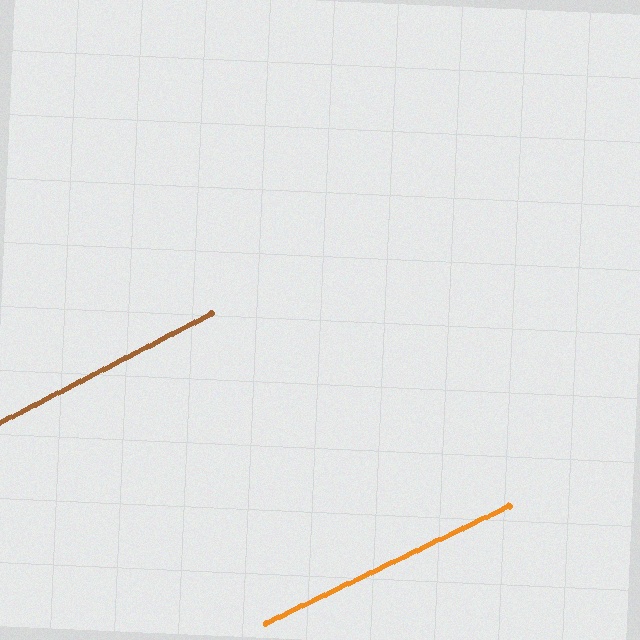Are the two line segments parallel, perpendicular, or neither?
Parallel — their directions differ by only 1.4°.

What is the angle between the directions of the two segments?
Approximately 1 degree.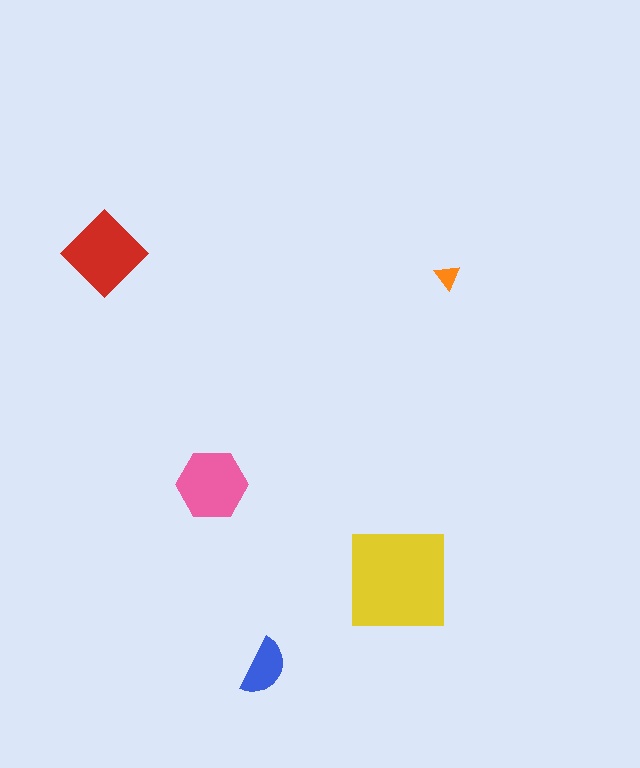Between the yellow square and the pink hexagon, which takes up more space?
The yellow square.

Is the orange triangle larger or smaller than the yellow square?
Smaller.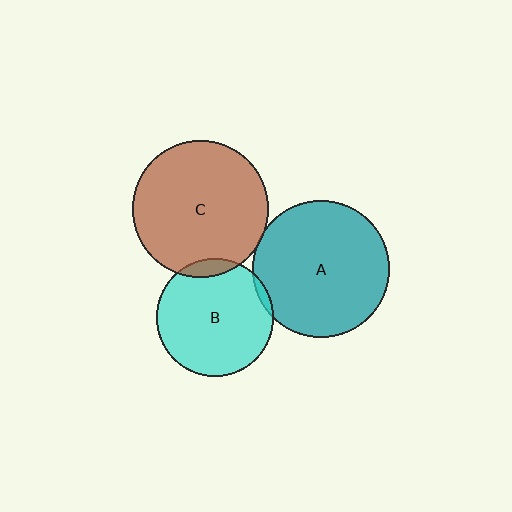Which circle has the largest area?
Circle A (teal).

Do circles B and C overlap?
Yes.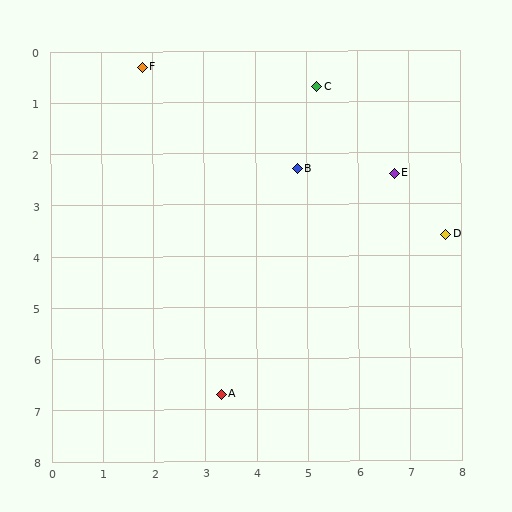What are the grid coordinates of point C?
Point C is at approximately (5.2, 0.7).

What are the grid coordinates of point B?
Point B is at approximately (4.8, 2.3).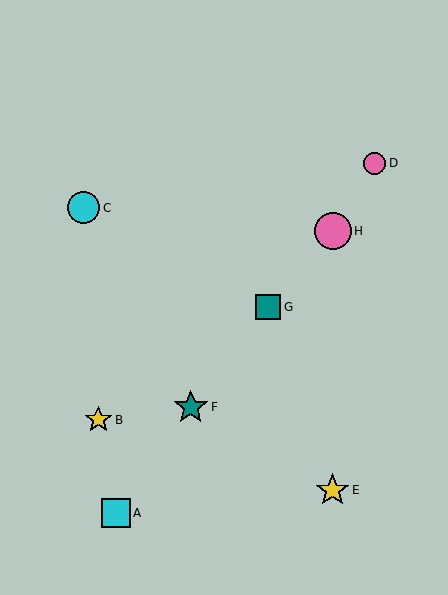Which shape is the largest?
The pink circle (labeled H) is the largest.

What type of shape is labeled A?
Shape A is a cyan square.